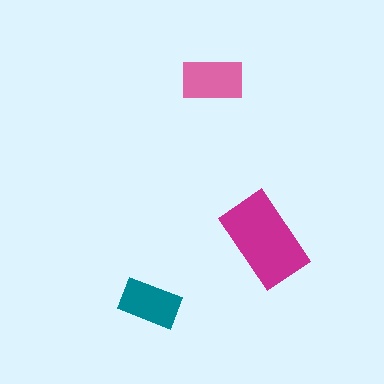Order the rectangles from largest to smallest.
the magenta one, the pink one, the teal one.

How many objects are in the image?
There are 3 objects in the image.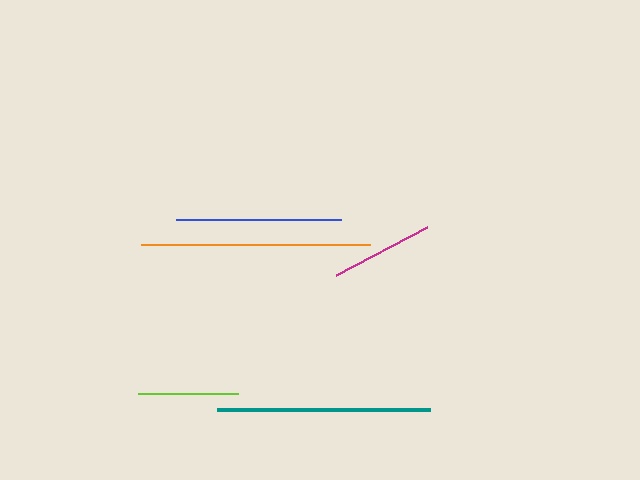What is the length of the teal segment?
The teal segment is approximately 213 pixels long.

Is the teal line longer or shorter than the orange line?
The orange line is longer than the teal line.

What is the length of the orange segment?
The orange segment is approximately 229 pixels long.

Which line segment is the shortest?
The lime line is the shortest at approximately 99 pixels.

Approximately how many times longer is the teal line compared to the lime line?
The teal line is approximately 2.2 times the length of the lime line.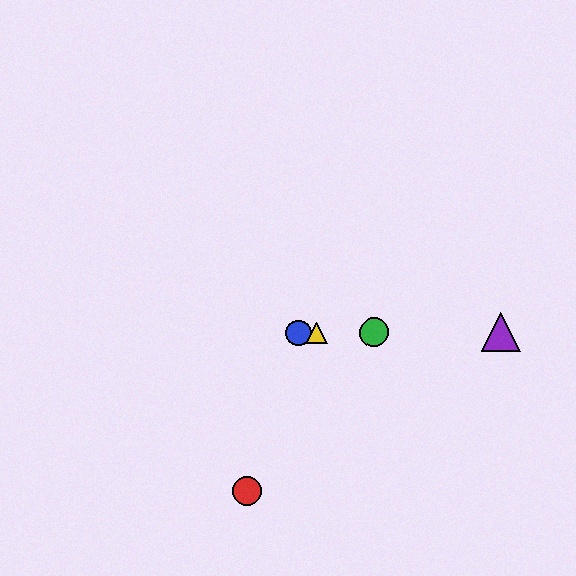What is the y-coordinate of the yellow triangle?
The yellow triangle is at y≈333.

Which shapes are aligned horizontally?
The blue circle, the green circle, the yellow triangle, the purple triangle are aligned horizontally.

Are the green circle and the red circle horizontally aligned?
No, the green circle is at y≈332 and the red circle is at y≈491.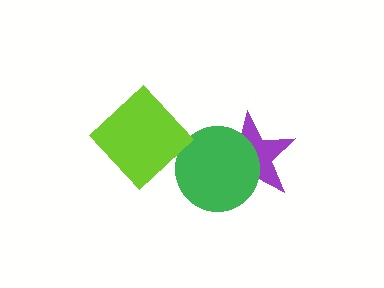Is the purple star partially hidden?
Yes, it is partially covered by another shape.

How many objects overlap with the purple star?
1 object overlaps with the purple star.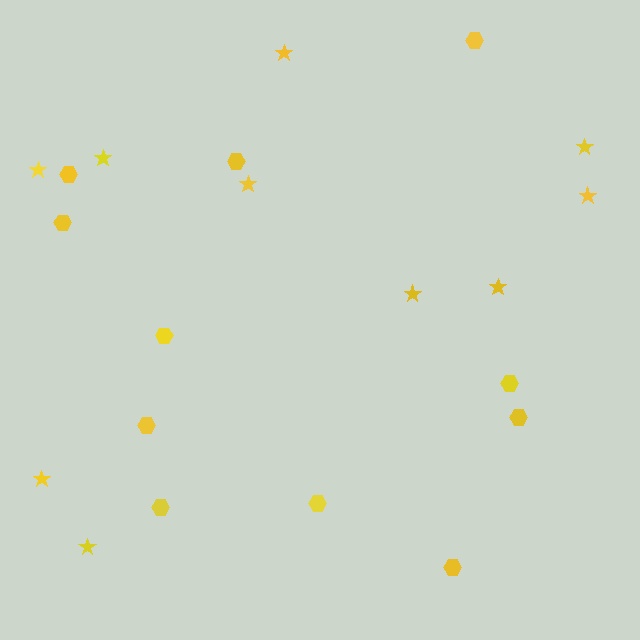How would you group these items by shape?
There are 2 groups: one group of stars (10) and one group of hexagons (11).